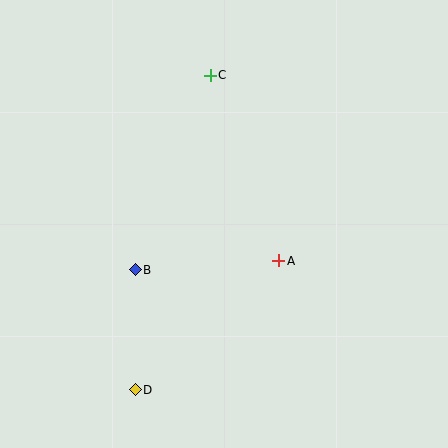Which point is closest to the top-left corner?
Point C is closest to the top-left corner.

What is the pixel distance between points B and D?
The distance between B and D is 120 pixels.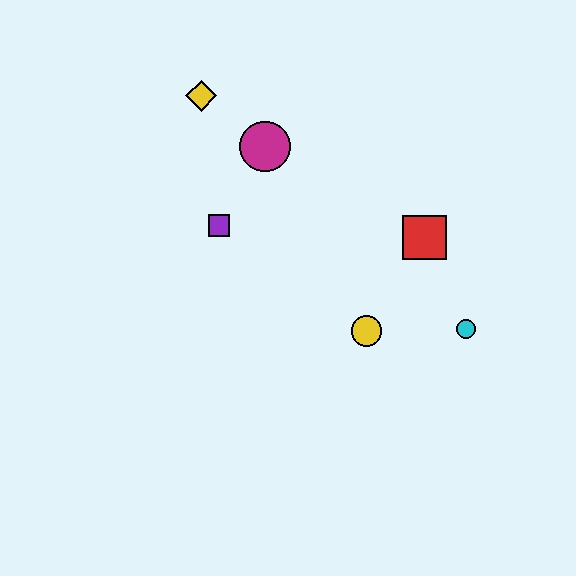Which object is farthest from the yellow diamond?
The cyan circle is farthest from the yellow diamond.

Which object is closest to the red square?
The cyan circle is closest to the red square.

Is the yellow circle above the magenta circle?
No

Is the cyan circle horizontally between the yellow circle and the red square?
No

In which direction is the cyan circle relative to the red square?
The cyan circle is below the red square.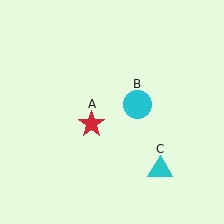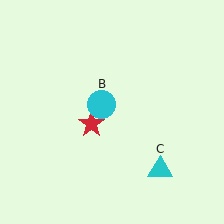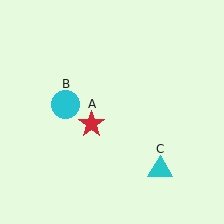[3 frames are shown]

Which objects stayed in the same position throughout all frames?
Red star (object A) and cyan triangle (object C) remained stationary.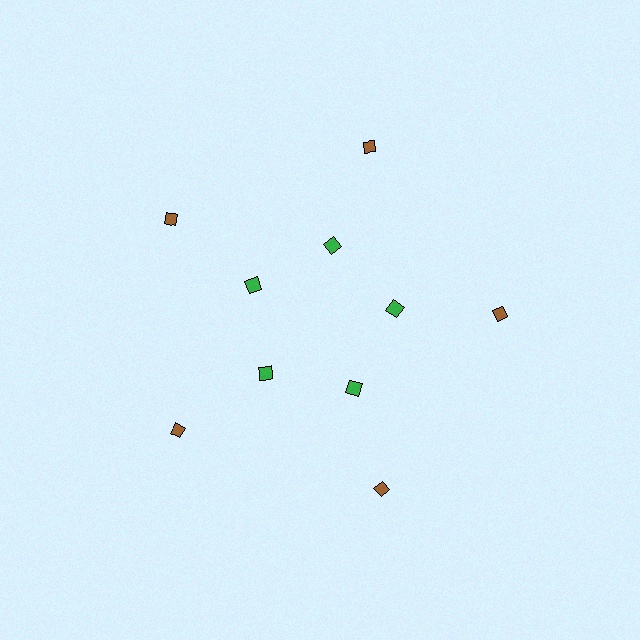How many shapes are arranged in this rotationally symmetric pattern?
There are 10 shapes, arranged in 5 groups of 2.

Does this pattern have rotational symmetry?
Yes, this pattern has 5-fold rotational symmetry. It looks the same after rotating 72 degrees around the center.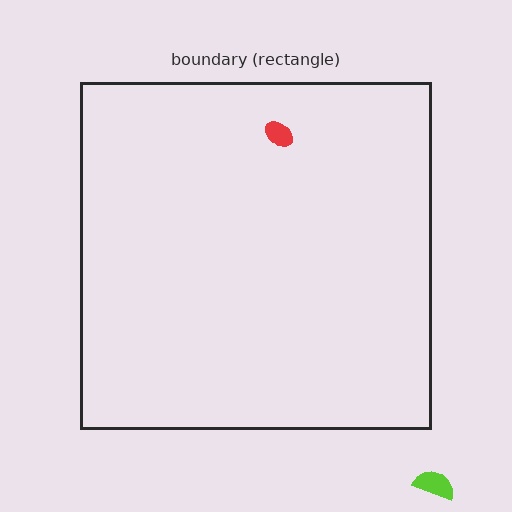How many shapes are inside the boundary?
1 inside, 1 outside.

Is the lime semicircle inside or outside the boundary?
Outside.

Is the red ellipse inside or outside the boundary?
Inside.